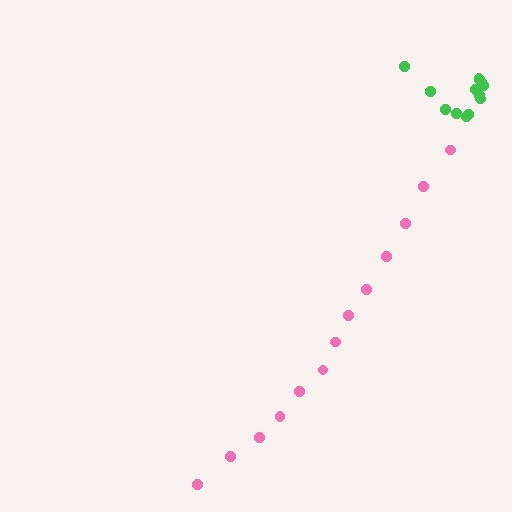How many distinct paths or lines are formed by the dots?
There are 2 distinct paths.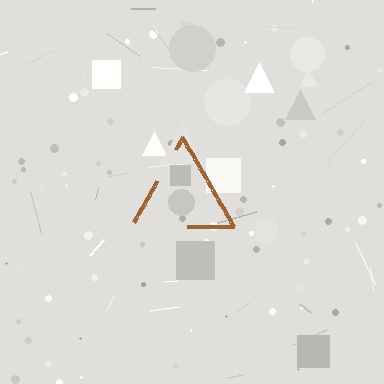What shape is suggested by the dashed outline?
The dashed outline suggests a triangle.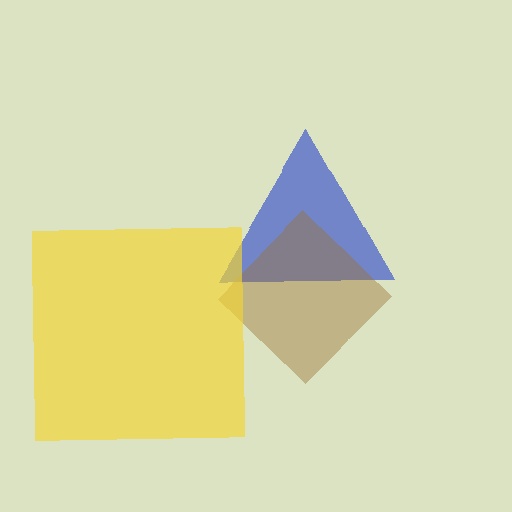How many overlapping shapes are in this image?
There are 3 overlapping shapes in the image.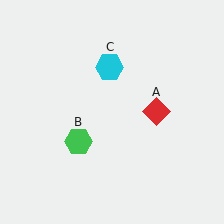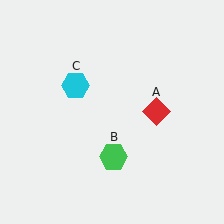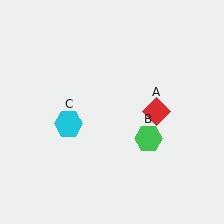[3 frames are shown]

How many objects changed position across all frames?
2 objects changed position: green hexagon (object B), cyan hexagon (object C).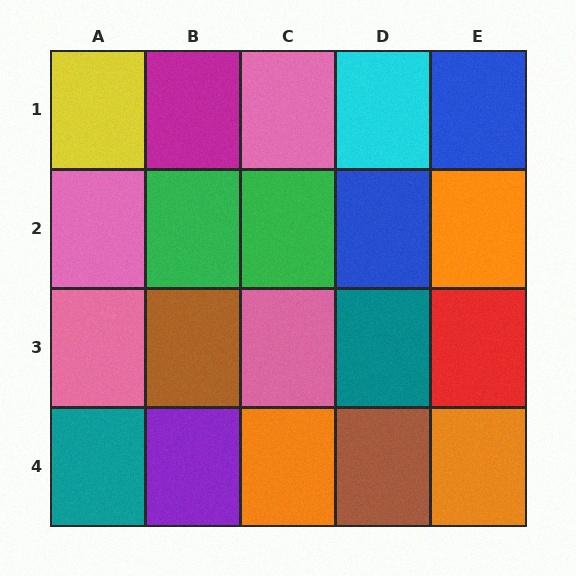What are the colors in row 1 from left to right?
Yellow, magenta, pink, cyan, blue.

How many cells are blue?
2 cells are blue.